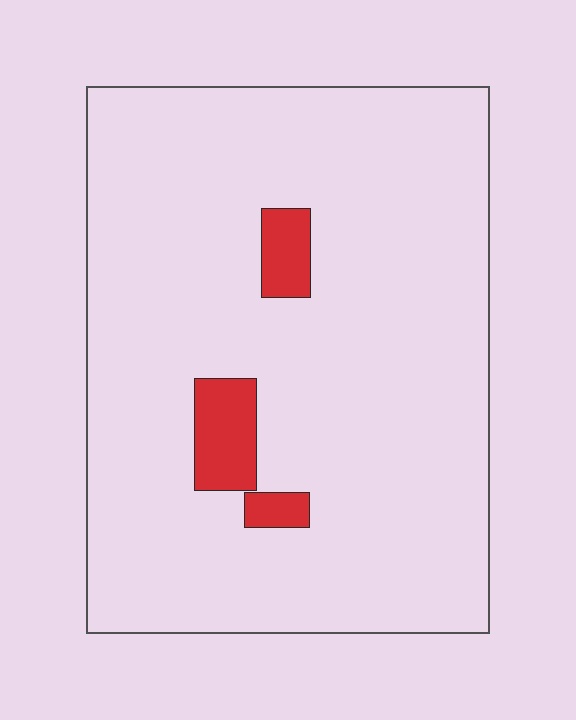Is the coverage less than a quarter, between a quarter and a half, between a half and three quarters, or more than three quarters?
Less than a quarter.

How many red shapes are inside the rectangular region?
3.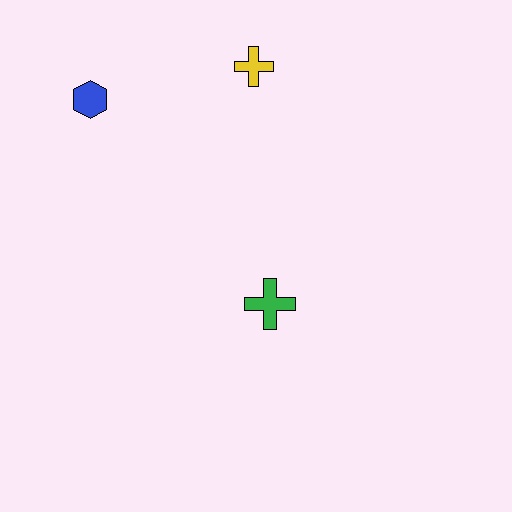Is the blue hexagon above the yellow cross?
No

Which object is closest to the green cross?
The yellow cross is closest to the green cross.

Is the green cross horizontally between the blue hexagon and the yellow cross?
No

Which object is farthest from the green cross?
The blue hexagon is farthest from the green cross.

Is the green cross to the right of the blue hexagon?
Yes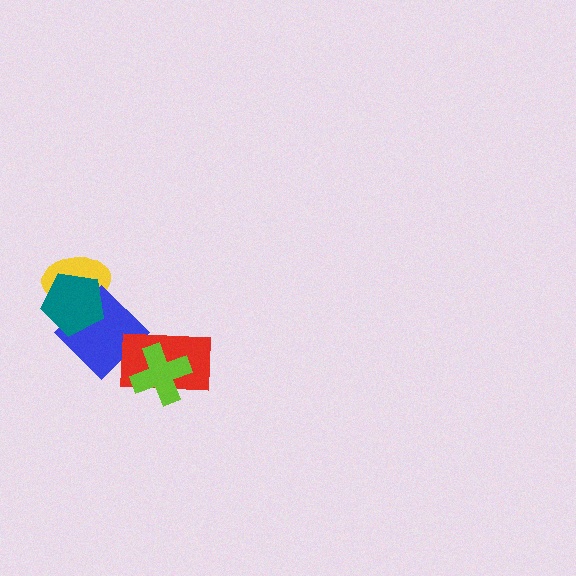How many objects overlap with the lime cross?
1 object overlaps with the lime cross.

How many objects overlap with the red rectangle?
2 objects overlap with the red rectangle.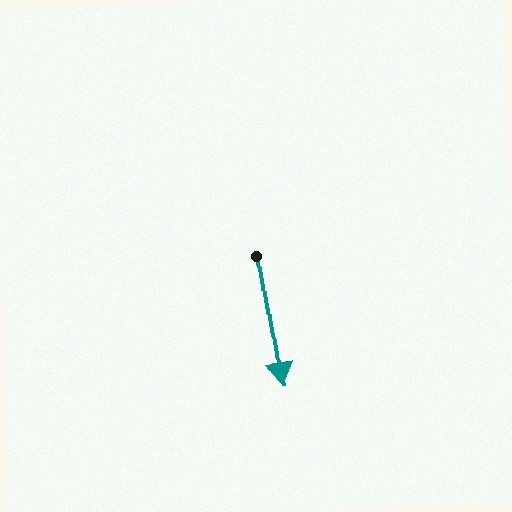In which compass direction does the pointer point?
South.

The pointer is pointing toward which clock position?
Roughly 6 o'clock.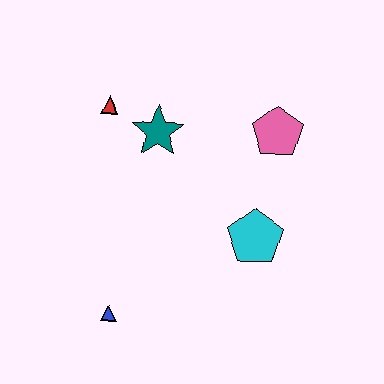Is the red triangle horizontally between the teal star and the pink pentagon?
No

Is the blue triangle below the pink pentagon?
Yes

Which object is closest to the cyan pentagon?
The pink pentagon is closest to the cyan pentagon.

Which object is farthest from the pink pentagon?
The blue triangle is farthest from the pink pentagon.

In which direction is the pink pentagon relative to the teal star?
The pink pentagon is to the right of the teal star.